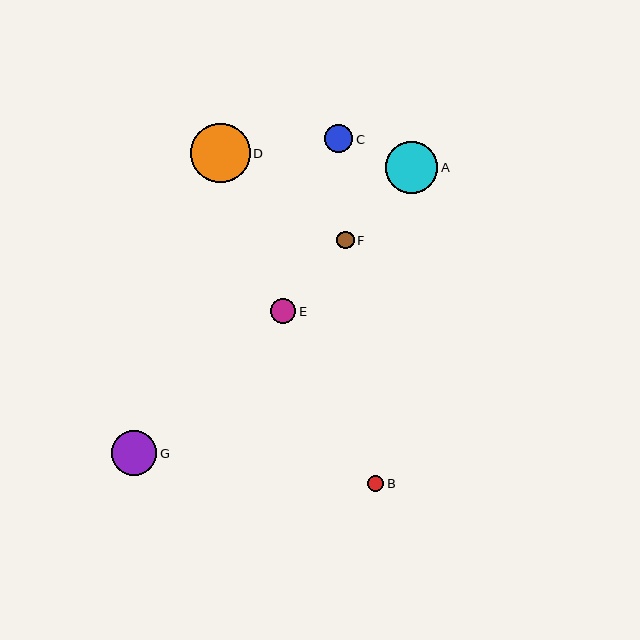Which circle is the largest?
Circle D is the largest with a size of approximately 59 pixels.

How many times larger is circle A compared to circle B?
Circle A is approximately 3.2 times the size of circle B.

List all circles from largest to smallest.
From largest to smallest: D, A, G, C, E, F, B.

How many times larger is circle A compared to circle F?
Circle A is approximately 3.0 times the size of circle F.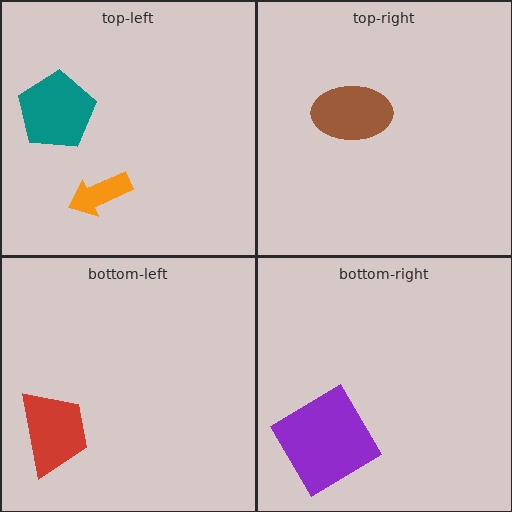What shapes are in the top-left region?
The orange arrow, the teal pentagon.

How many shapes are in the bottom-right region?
1.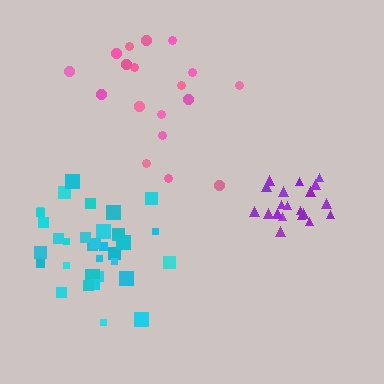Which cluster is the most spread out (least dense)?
Pink.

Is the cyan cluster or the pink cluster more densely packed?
Cyan.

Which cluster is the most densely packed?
Purple.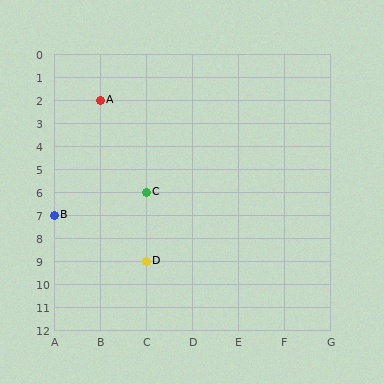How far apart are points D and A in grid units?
Points D and A are 1 column and 7 rows apart (about 7.1 grid units diagonally).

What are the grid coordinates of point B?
Point B is at grid coordinates (A, 7).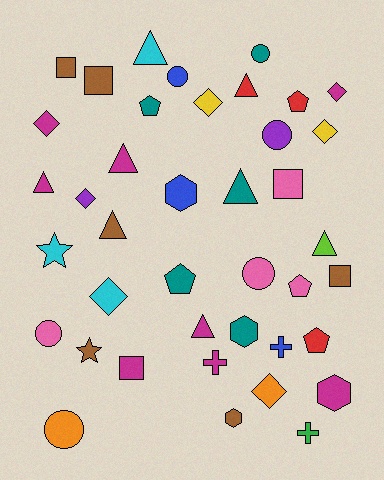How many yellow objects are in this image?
There are 2 yellow objects.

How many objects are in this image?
There are 40 objects.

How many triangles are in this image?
There are 8 triangles.